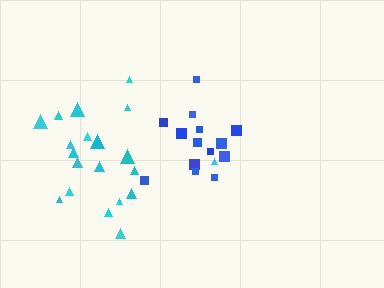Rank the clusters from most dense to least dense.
blue, cyan.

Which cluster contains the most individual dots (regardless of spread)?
Cyan (20).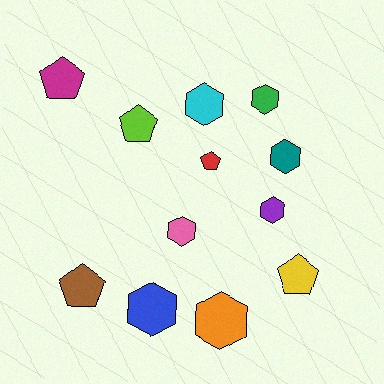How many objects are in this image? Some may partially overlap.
There are 12 objects.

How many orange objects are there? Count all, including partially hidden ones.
There is 1 orange object.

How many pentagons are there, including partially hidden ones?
There are 5 pentagons.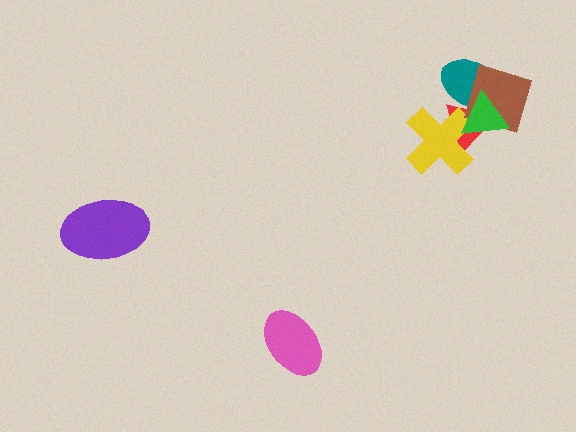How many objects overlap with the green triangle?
4 objects overlap with the green triangle.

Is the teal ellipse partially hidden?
Yes, it is partially covered by another shape.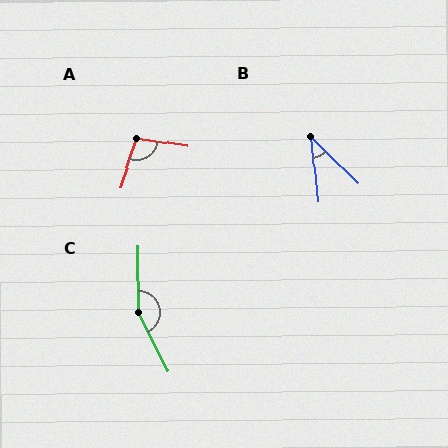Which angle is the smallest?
B, at approximately 39 degrees.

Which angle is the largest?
C, at approximately 153 degrees.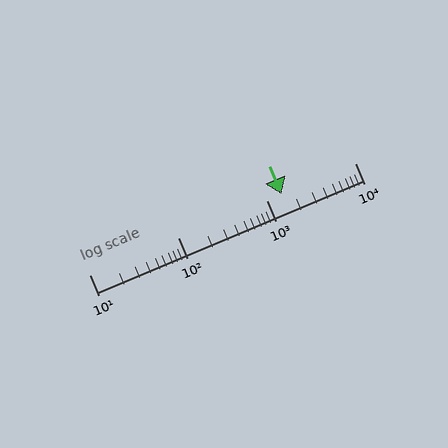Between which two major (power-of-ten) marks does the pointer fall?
The pointer is between 1000 and 10000.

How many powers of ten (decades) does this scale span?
The scale spans 3 decades, from 10 to 10000.